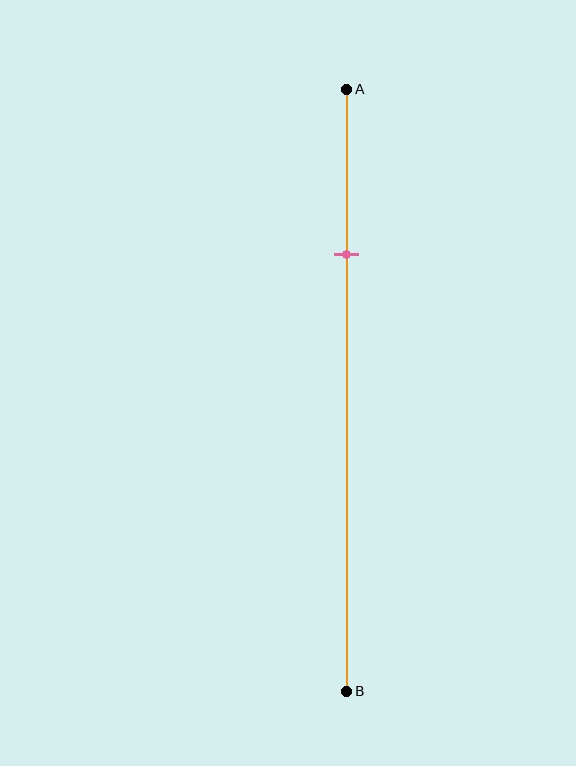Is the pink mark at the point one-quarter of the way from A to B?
Yes, the mark is approximately at the one-quarter point.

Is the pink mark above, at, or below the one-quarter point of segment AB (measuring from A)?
The pink mark is approximately at the one-quarter point of segment AB.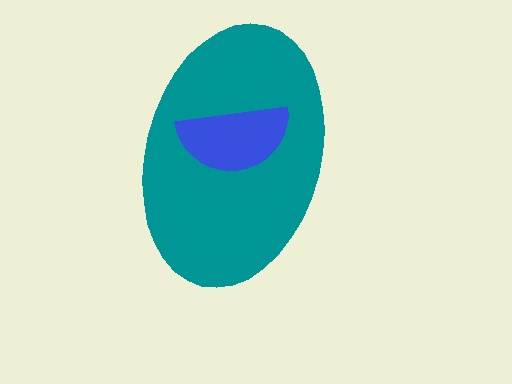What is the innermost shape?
The blue semicircle.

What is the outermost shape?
The teal ellipse.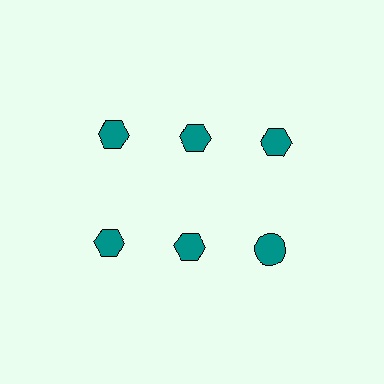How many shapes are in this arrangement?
There are 6 shapes arranged in a grid pattern.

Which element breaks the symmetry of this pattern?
The teal circle in the second row, center column breaks the symmetry. All other shapes are teal hexagons.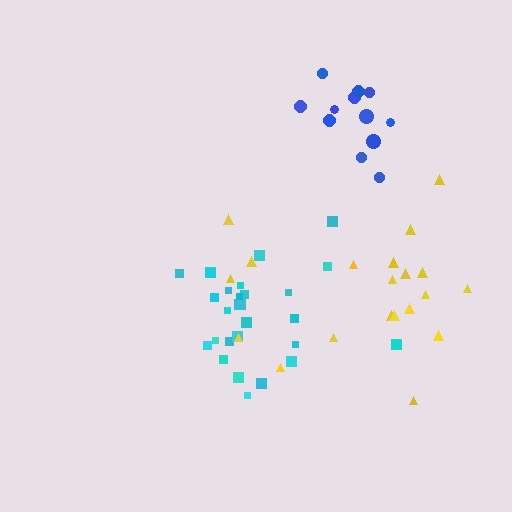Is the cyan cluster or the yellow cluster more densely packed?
Cyan.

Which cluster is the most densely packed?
Blue.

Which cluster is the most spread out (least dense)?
Yellow.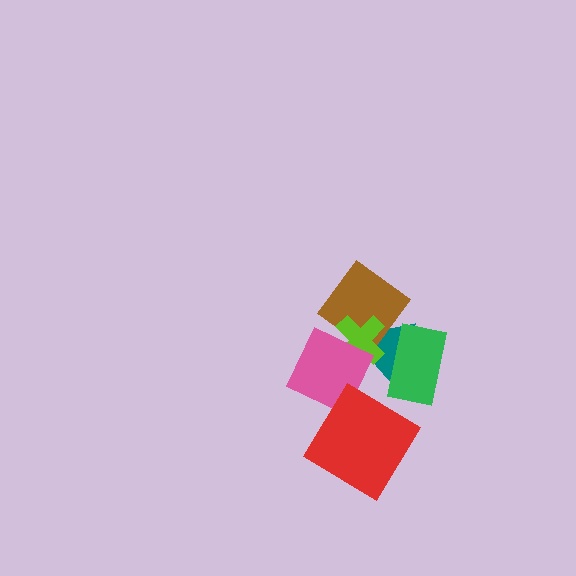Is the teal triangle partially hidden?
Yes, it is partially covered by another shape.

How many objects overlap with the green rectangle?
1 object overlaps with the green rectangle.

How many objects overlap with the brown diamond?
3 objects overlap with the brown diamond.